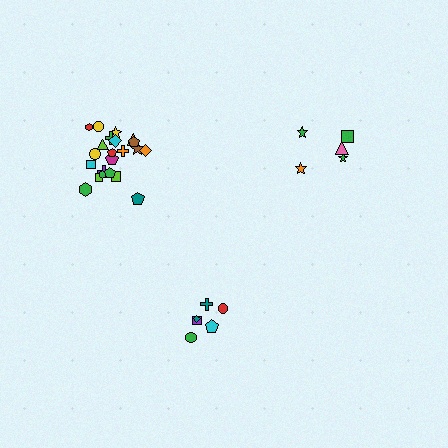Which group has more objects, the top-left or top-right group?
The top-left group.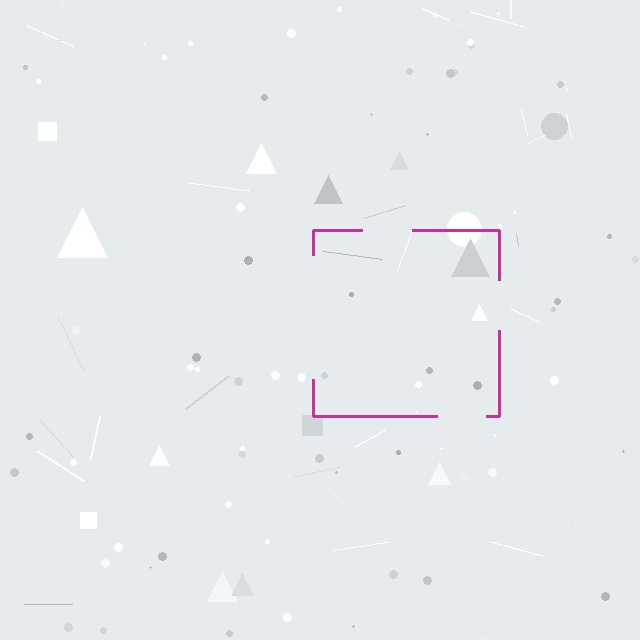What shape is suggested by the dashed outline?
The dashed outline suggests a square.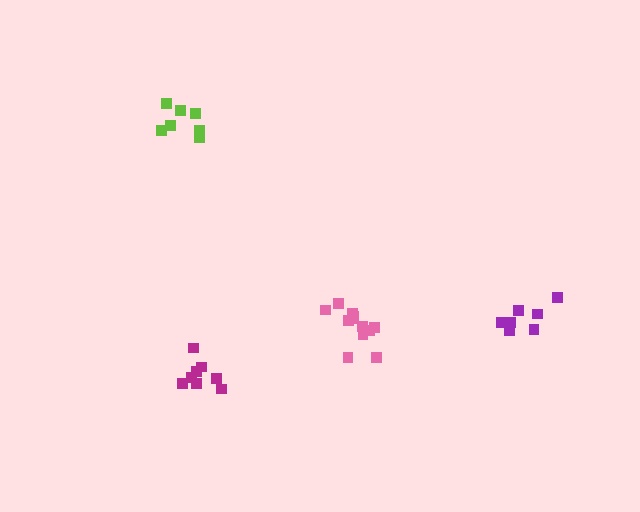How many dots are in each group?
Group 1: 7 dots, Group 2: 12 dots, Group 3: 7 dots, Group 4: 8 dots (34 total).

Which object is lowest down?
The magenta cluster is bottommost.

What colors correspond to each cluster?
The clusters are colored: lime, pink, purple, magenta.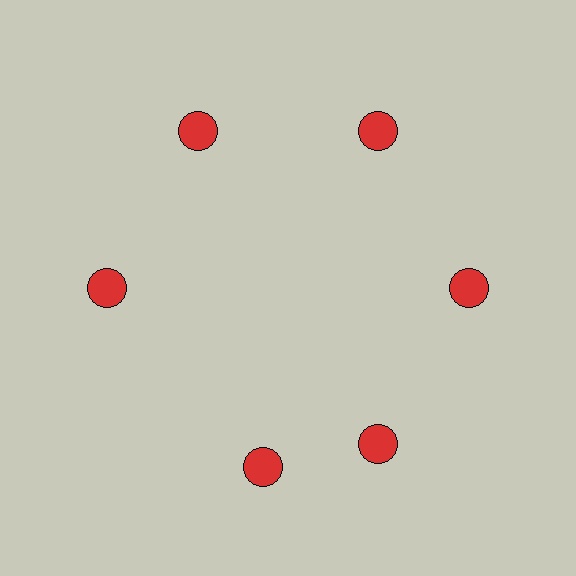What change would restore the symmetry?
The symmetry would be restored by rotating it back into even spacing with its neighbors so that all 6 circles sit at equal angles and equal distance from the center.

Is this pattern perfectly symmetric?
No. The 6 red circles are arranged in a ring, but one element near the 7 o'clock position is rotated out of alignment along the ring, breaking the 6-fold rotational symmetry.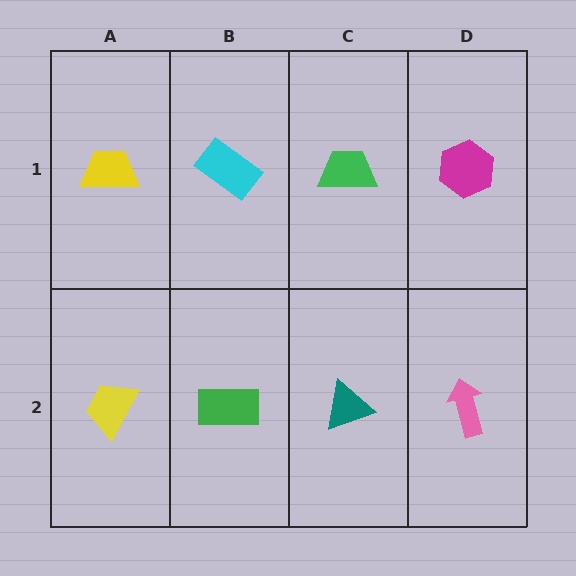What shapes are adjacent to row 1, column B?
A green rectangle (row 2, column B), a yellow trapezoid (row 1, column A), a green trapezoid (row 1, column C).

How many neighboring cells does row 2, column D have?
2.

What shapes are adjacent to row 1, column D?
A pink arrow (row 2, column D), a green trapezoid (row 1, column C).